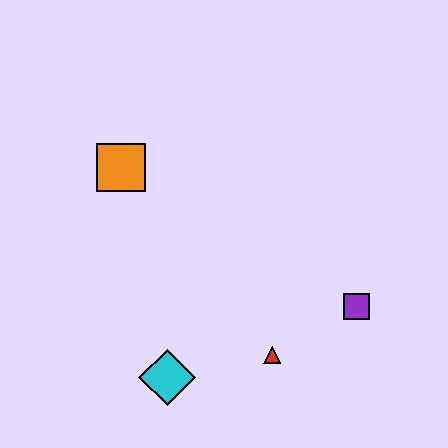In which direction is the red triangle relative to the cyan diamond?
The red triangle is to the right of the cyan diamond.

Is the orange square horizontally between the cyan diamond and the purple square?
No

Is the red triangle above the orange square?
No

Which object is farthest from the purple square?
The orange square is farthest from the purple square.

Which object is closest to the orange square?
The cyan diamond is closest to the orange square.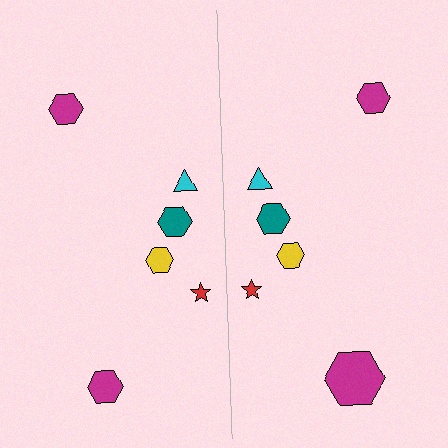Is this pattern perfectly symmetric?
No, the pattern is not perfectly symmetric. The magenta hexagon on the right side has a different size than its mirror counterpart.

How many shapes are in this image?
There are 12 shapes in this image.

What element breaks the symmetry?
The magenta hexagon on the right side has a different size than its mirror counterpart.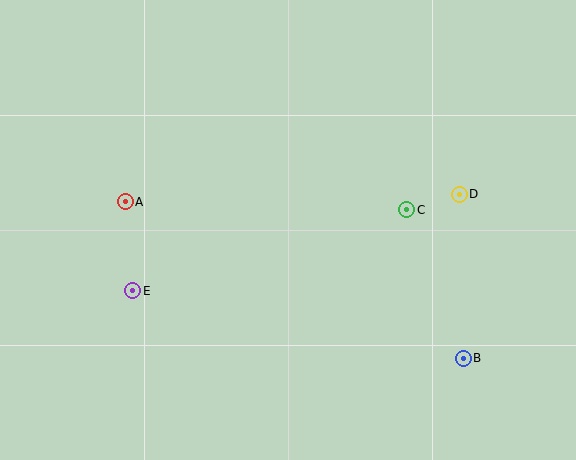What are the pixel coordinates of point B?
Point B is at (463, 358).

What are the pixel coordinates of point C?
Point C is at (407, 210).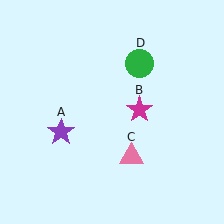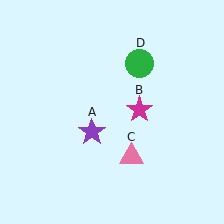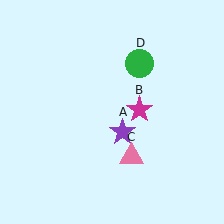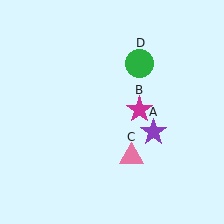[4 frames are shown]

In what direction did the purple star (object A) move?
The purple star (object A) moved right.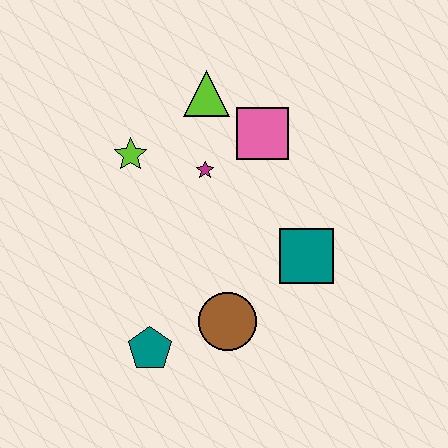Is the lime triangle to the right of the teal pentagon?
Yes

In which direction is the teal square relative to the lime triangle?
The teal square is below the lime triangle.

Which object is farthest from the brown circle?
The lime triangle is farthest from the brown circle.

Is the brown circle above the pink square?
No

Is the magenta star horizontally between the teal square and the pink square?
No